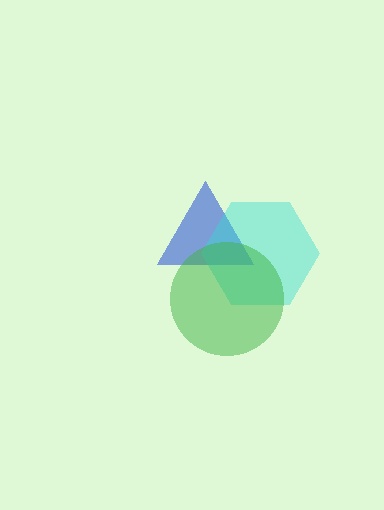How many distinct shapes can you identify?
There are 3 distinct shapes: a blue triangle, a cyan hexagon, a green circle.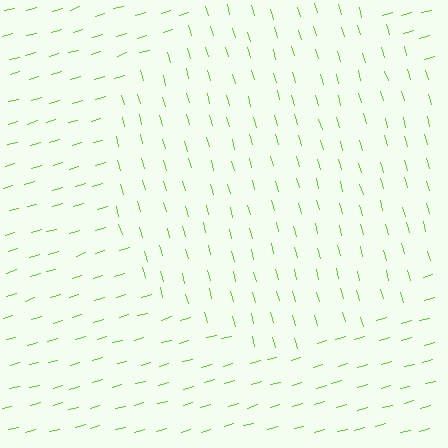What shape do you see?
I see a circle.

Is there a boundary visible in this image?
Yes, there is a texture boundary formed by a change in line orientation.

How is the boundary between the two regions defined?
The boundary is defined purely by a change in line orientation (approximately 90 degrees difference). All lines are the same color and thickness.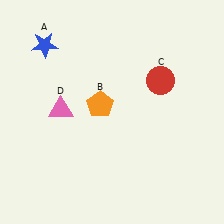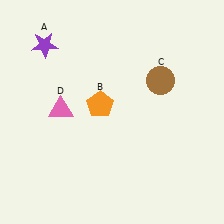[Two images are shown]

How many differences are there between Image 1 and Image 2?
There are 2 differences between the two images.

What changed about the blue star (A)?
In Image 1, A is blue. In Image 2, it changed to purple.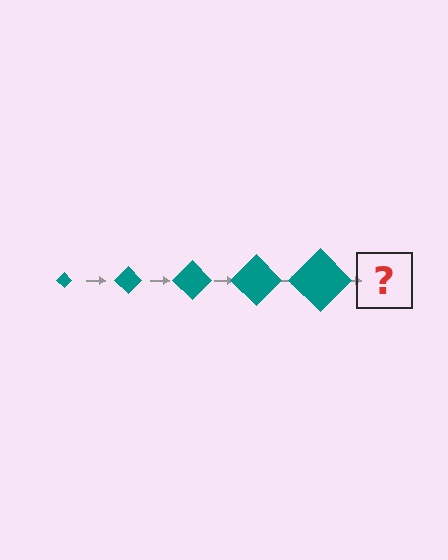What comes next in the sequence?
The next element should be a teal diamond, larger than the previous one.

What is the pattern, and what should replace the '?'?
The pattern is that the diamond gets progressively larger each step. The '?' should be a teal diamond, larger than the previous one.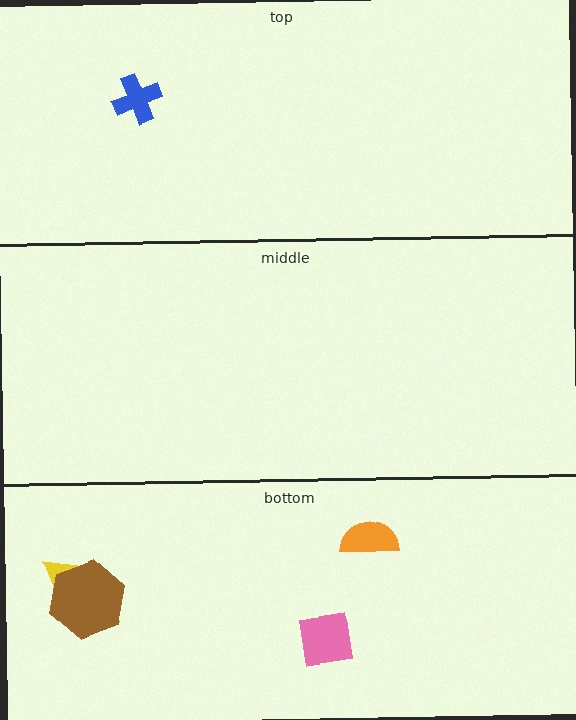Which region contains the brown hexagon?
The bottom region.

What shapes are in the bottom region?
The yellow triangle, the brown hexagon, the orange semicircle, the pink square.